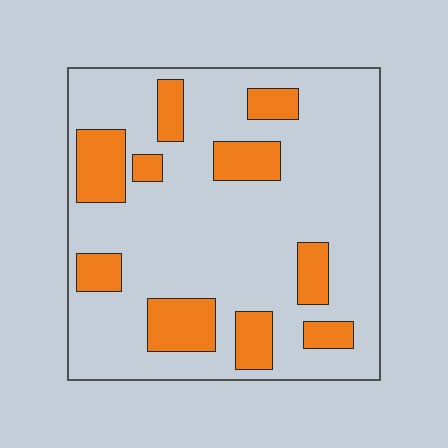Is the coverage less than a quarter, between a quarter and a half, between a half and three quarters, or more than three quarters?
Less than a quarter.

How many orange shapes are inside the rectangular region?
10.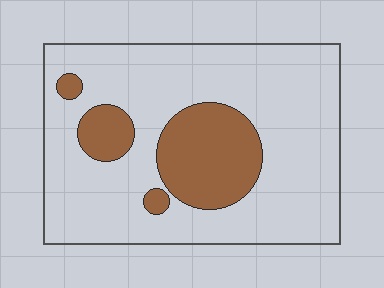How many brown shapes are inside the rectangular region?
4.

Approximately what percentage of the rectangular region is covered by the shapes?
Approximately 20%.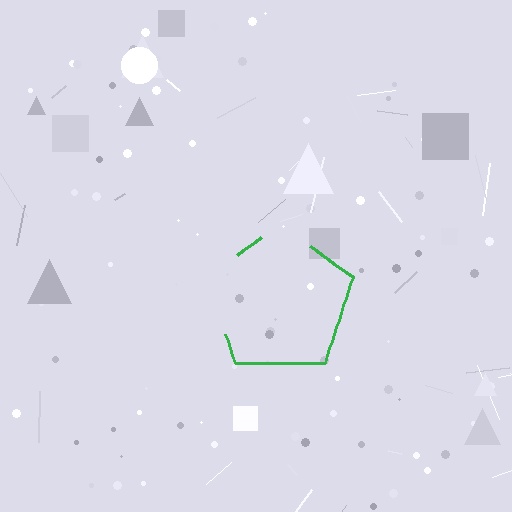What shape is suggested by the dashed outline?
The dashed outline suggests a pentagon.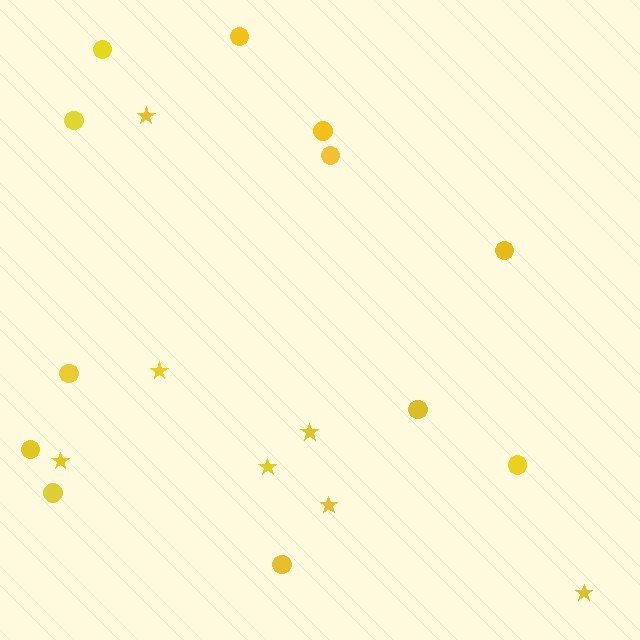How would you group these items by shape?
There are 2 groups: one group of circles (12) and one group of stars (7).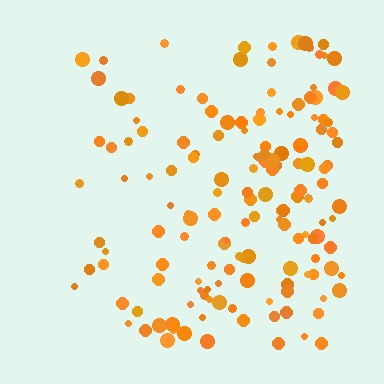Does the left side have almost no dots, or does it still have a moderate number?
Still a moderate number, just noticeably fewer than the right.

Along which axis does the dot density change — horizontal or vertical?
Horizontal.